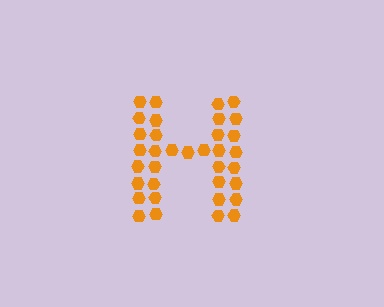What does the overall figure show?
The overall figure shows the letter H.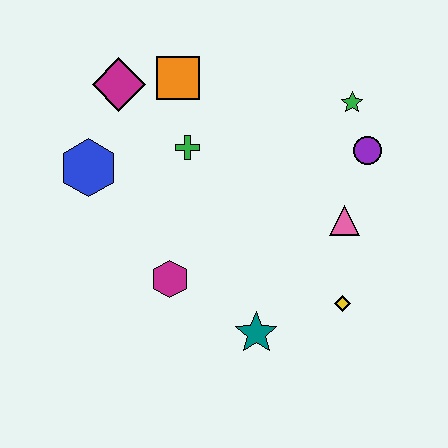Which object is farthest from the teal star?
The magenta diamond is farthest from the teal star.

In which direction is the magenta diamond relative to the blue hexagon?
The magenta diamond is above the blue hexagon.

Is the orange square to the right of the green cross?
No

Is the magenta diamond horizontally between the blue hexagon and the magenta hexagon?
Yes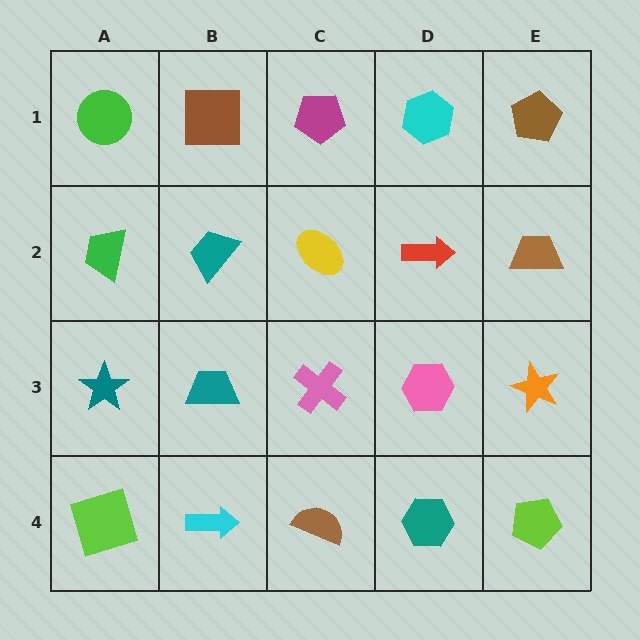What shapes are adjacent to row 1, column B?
A teal trapezoid (row 2, column B), a green circle (row 1, column A), a magenta pentagon (row 1, column C).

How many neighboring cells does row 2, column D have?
4.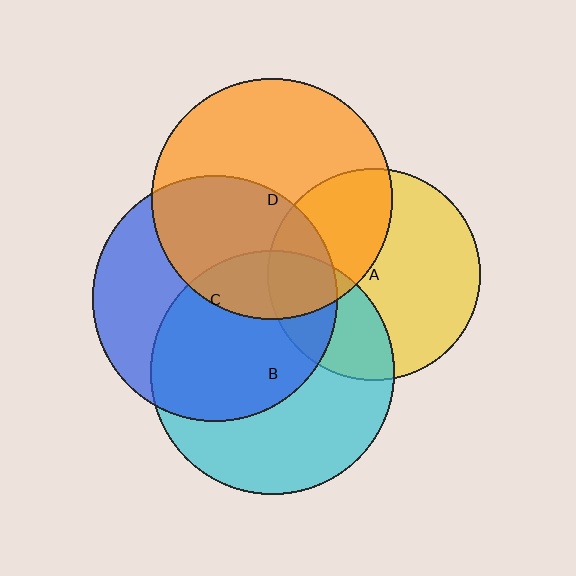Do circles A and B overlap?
Yes.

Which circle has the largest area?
Circle C (blue).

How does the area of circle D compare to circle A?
Approximately 1.3 times.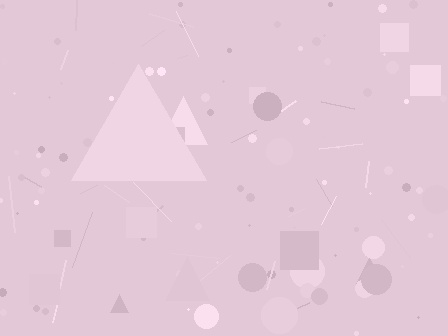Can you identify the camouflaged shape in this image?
The camouflaged shape is a triangle.